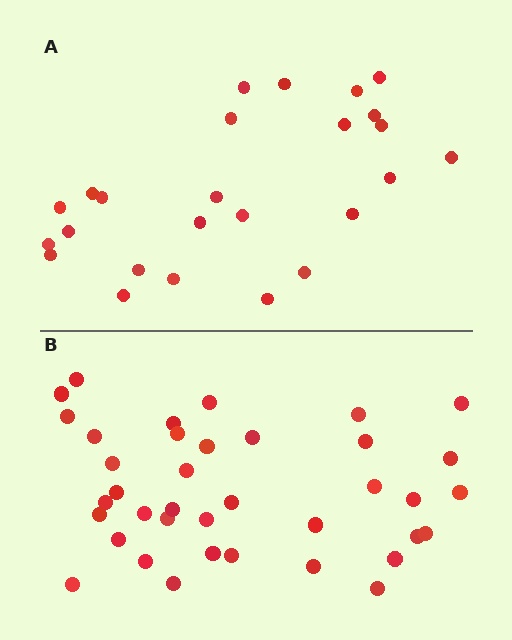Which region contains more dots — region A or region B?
Region B (the bottom region) has more dots.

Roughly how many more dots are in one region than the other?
Region B has approximately 15 more dots than region A.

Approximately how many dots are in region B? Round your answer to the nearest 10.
About 40 dots. (The exact count is 38, which rounds to 40.)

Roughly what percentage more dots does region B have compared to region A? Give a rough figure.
About 50% more.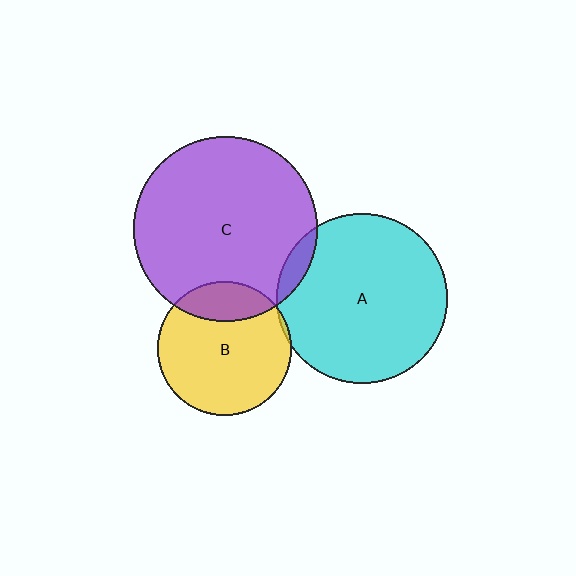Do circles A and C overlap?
Yes.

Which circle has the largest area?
Circle C (purple).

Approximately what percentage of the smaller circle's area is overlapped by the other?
Approximately 5%.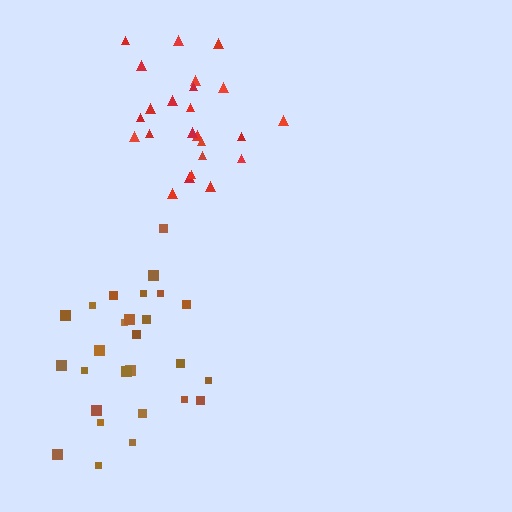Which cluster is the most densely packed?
Brown.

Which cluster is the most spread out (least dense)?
Red.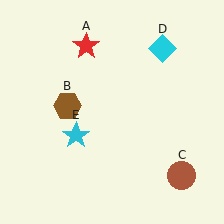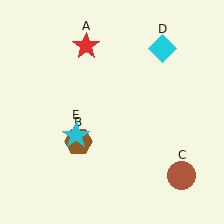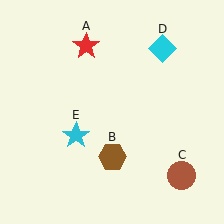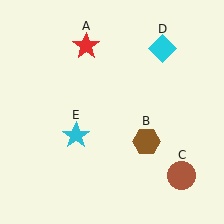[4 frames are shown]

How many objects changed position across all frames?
1 object changed position: brown hexagon (object B).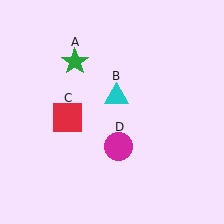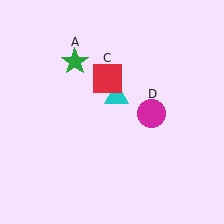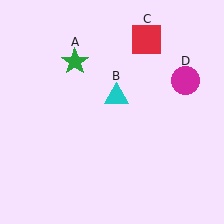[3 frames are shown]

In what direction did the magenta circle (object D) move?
The magenta circle (object D) moved up and to the right.